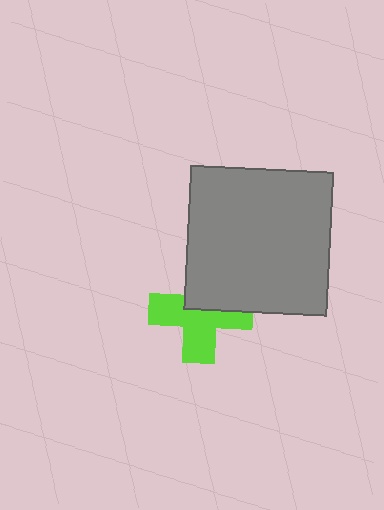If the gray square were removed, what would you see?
You would see the complete lime cross.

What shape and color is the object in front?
The object in front is a gray square.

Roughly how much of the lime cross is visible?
About half of it is visible (roughly 62%).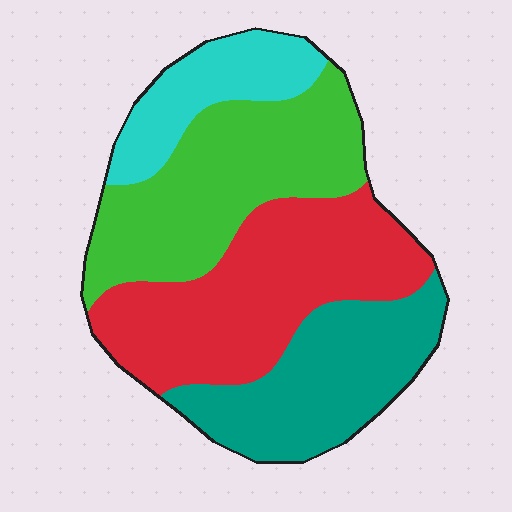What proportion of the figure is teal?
Teal takes up between a sixth and a third of the figure.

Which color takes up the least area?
Cyan, at roughly 15%.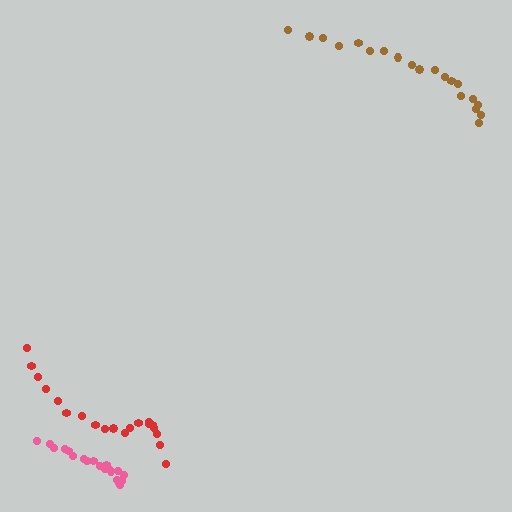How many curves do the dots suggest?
There are 3 distinct paths.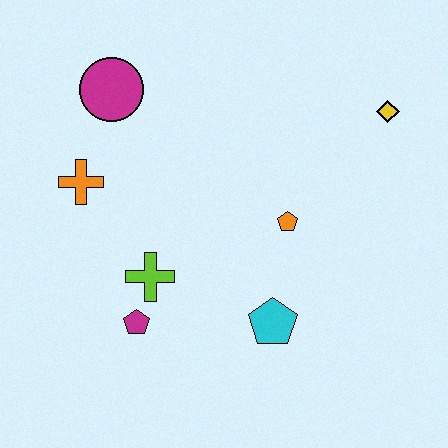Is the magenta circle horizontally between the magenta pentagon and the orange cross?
Yes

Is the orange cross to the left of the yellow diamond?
Yes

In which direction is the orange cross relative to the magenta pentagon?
The orange cross is above the magenta pentagon.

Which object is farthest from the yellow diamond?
The magenta pentagon is farthest from the yellow diamond.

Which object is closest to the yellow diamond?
The orange pentagon is closest to the yellow diamond.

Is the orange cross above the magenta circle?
No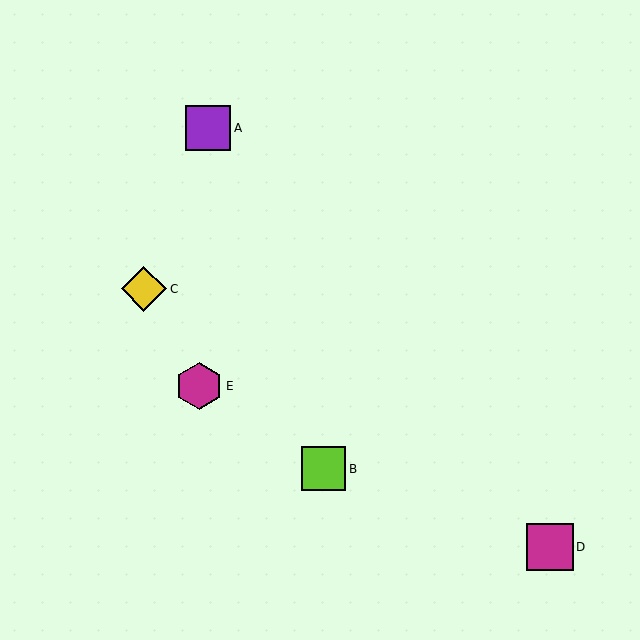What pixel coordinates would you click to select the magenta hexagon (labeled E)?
Click at (199, 386) to select the magenta hexagon E.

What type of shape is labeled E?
Shape E is a magenta hexagon.